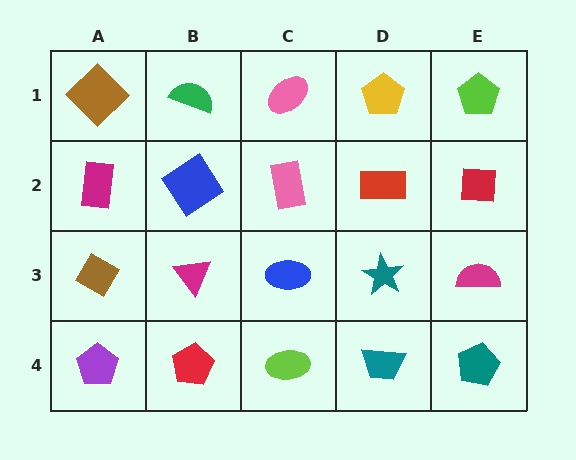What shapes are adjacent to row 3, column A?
A magenta rectangle (row 2, column A), a purple pentagon (row 4, column A), a magenta triangle (row 3, column B).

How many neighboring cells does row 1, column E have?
2.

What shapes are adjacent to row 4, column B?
A magenta triangle (row 3, column B), a purple pentagon (row 4, column A), a lime ellipse (row 4, column C).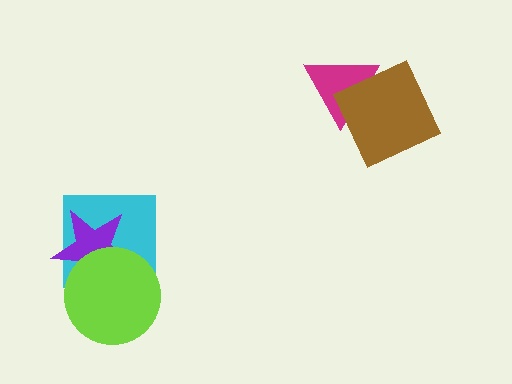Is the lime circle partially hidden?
No, no other shape covers it.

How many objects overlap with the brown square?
1 object overlaps with the brown square.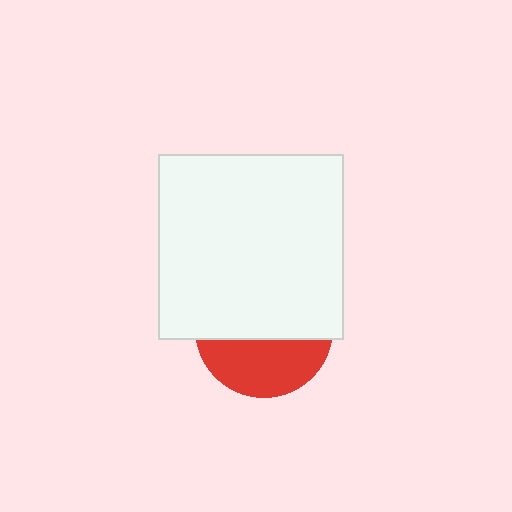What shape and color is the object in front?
The object in front is a white square.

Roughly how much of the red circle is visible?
A small part of it is visible (roughly 40%).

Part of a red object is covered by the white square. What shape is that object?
It is a circle.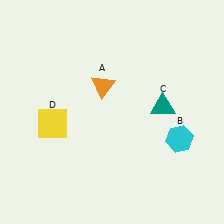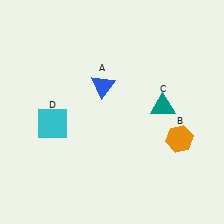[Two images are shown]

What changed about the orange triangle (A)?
In Image 1, A is orange. In Image 2, it changed to blue.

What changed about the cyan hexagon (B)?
In Image 1, B is cyan. In Image 2, it changed to orange.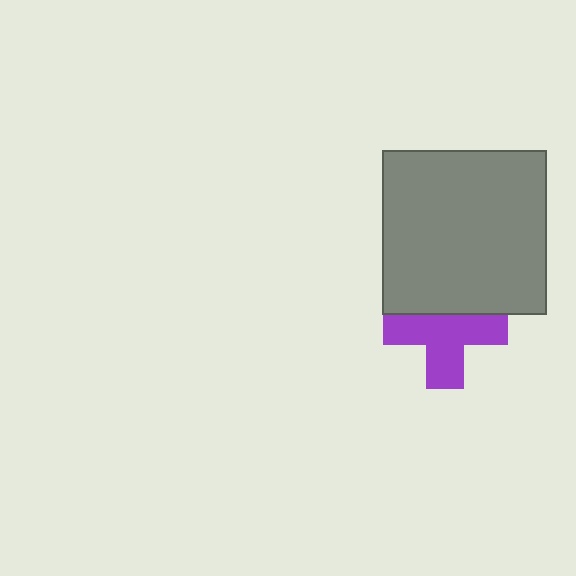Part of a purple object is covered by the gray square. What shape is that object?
It is a cross.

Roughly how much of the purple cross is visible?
Most of it is visible (roughly 67%).